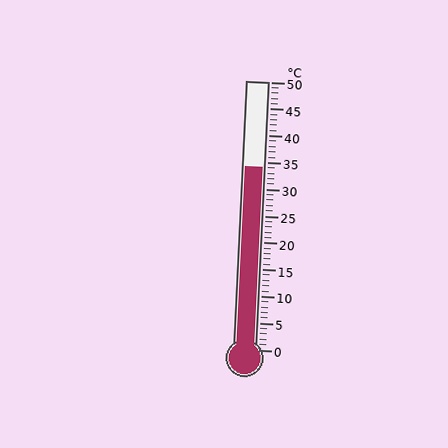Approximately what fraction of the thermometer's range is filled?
The thermometer is filled to approximately 70% of its range.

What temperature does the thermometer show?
The thermometer shows approximately 34°C.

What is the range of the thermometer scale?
The thermometer scale ranges from 0°C to 50°C.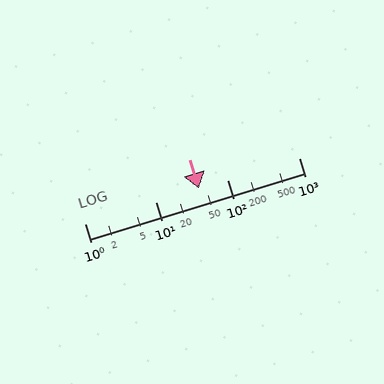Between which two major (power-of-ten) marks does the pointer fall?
The pointer is between 10 and 100.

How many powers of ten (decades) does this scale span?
The scale spans 3 decades, from 1 to 1000.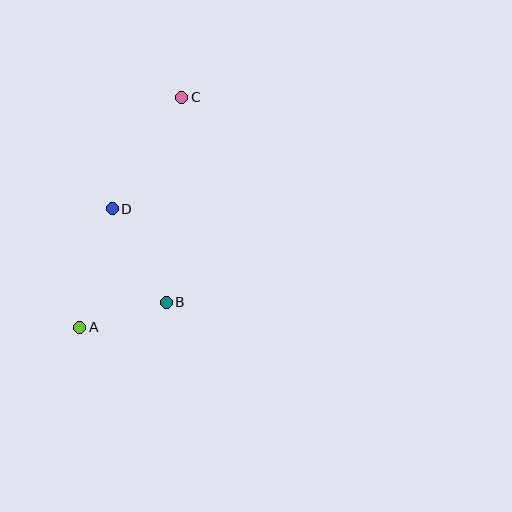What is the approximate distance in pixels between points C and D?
The distance between C and D is approximately 131 pixels.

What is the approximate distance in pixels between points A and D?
The distance between A and D is approximately 123 pixels.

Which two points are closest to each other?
Points A and B are closest to each other.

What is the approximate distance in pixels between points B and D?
The distance between B and D is approximately 108 pixels.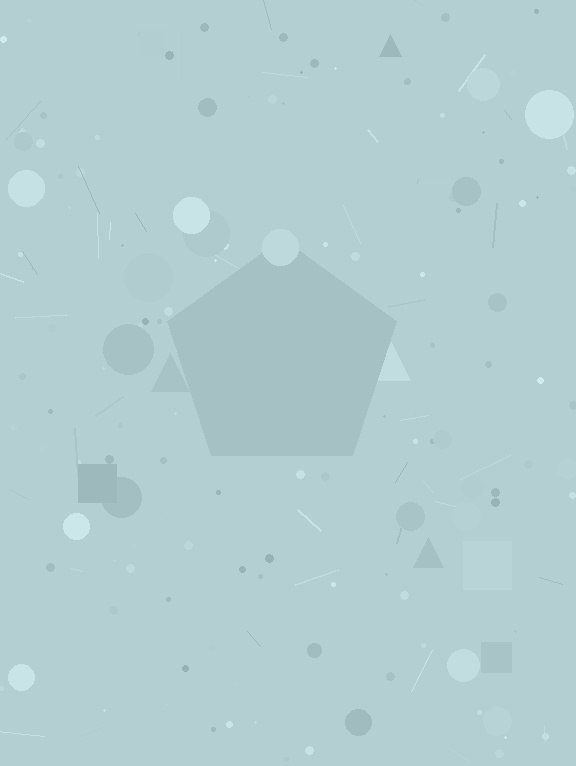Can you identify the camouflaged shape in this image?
The camouflaged shape is a pentagon.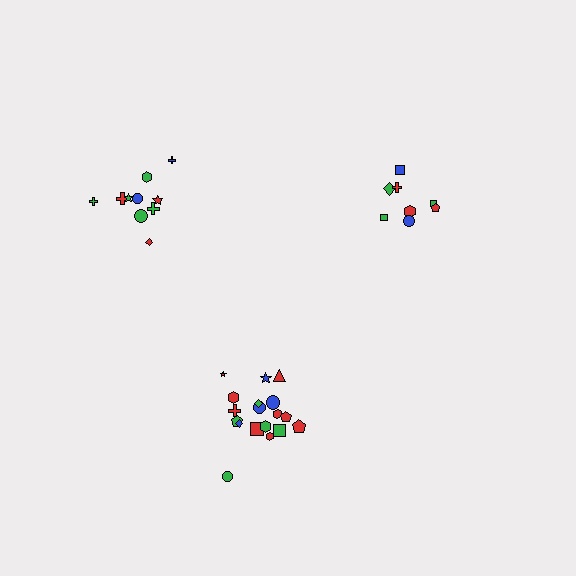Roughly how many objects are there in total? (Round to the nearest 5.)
Roughly 35 objects in total.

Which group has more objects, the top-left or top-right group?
The top-left group.